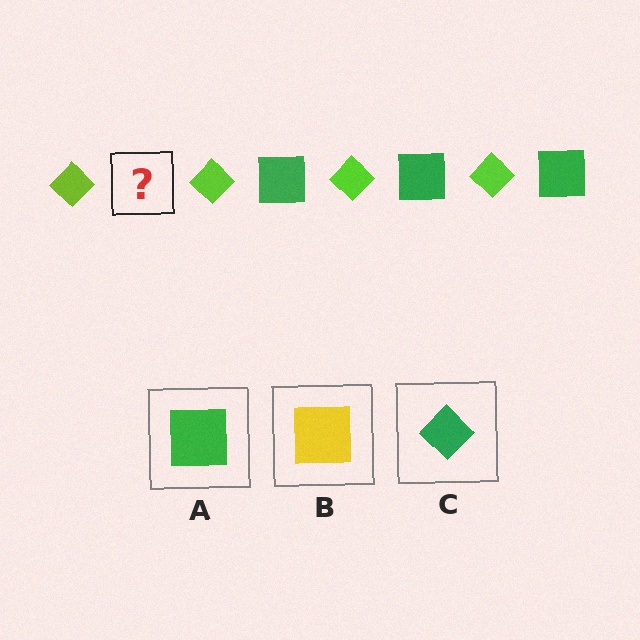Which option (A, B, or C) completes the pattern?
A.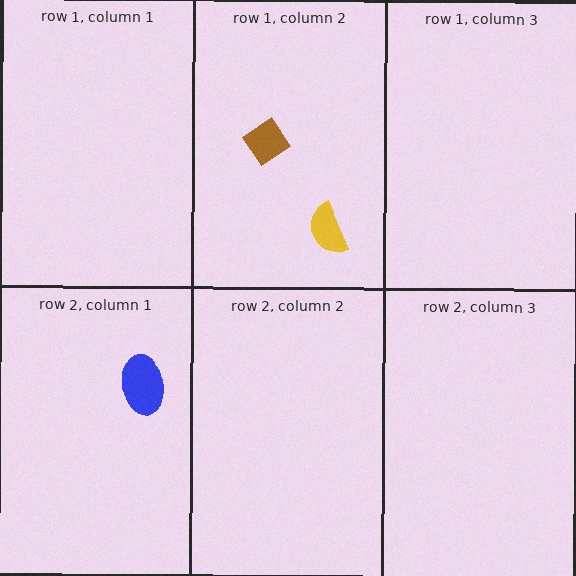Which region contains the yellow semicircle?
The row 1, column 2 region.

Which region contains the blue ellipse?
The row 2, column 1 region.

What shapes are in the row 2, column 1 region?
The blue ellipse.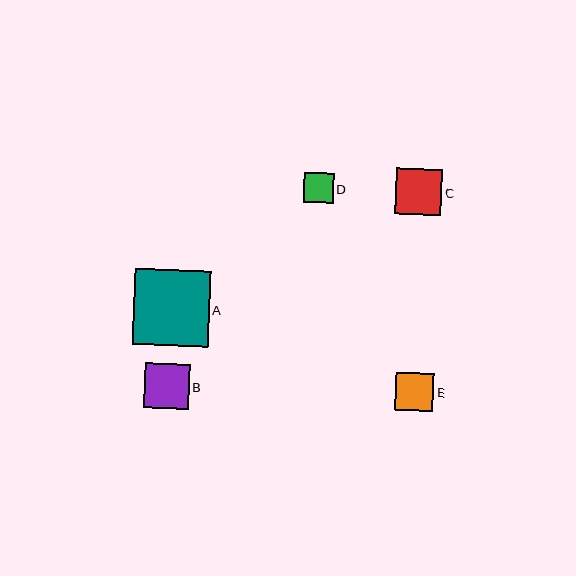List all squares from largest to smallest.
From largest to smallest: A, C, B, E, D.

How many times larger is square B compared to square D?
Square B is approximately 1.5 times the size of square D.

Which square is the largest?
Square A is the largest with a size of approximately 76 pixels.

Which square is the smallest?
Square D is the smallest with a size of approximately 29 pixels.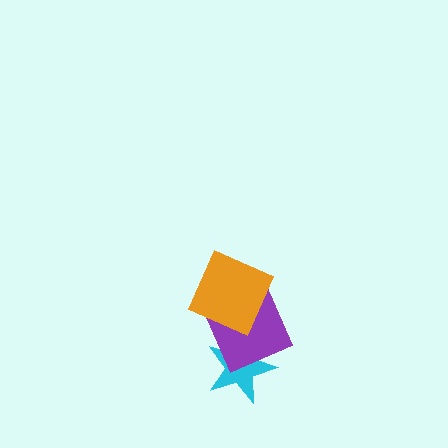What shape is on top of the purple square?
The orange square is on top of the purple square.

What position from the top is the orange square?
The orange square is 1st from the top.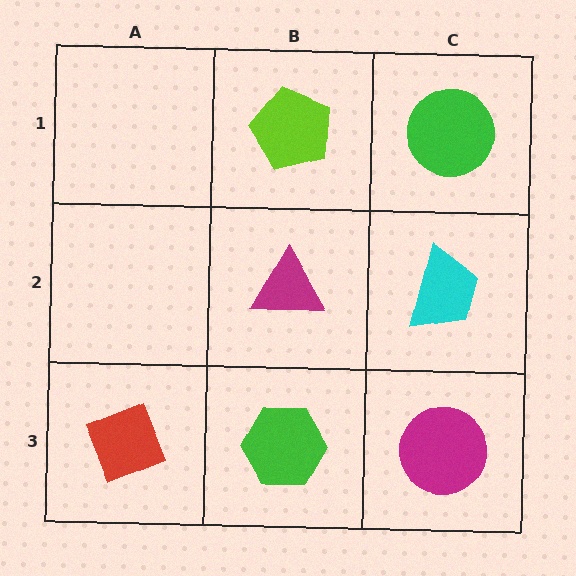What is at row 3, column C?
A magenta circle.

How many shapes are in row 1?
2 shapes.